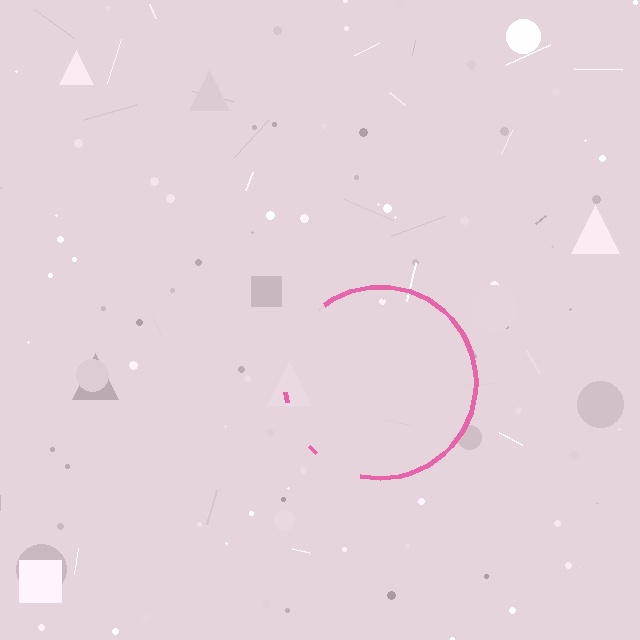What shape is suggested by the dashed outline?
The dashed outline suggests a circle.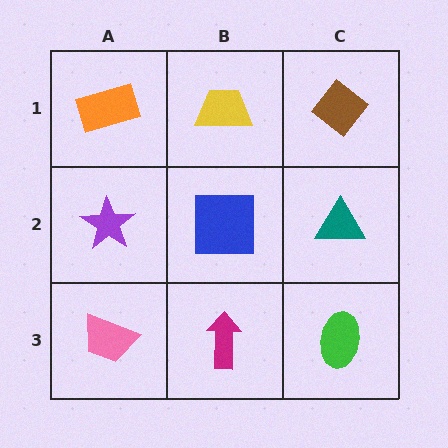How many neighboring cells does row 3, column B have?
3.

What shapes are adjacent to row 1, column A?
A purple star (row 2, column A), a yellow trapezoid (row 1, column B).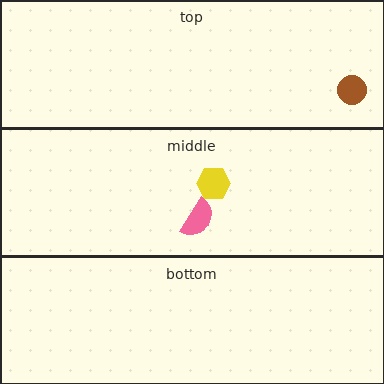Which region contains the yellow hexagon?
The middle region.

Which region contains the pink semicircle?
The middle region.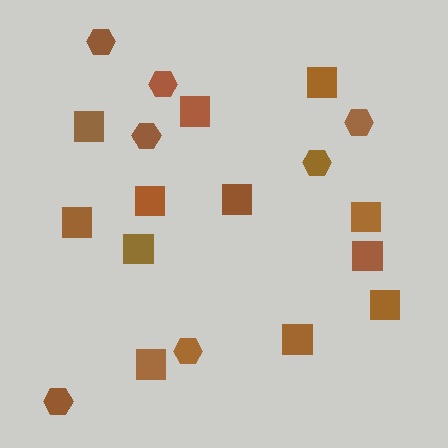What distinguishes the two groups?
There are 2 groups: one group of squares (12) and one group of hexagons (7).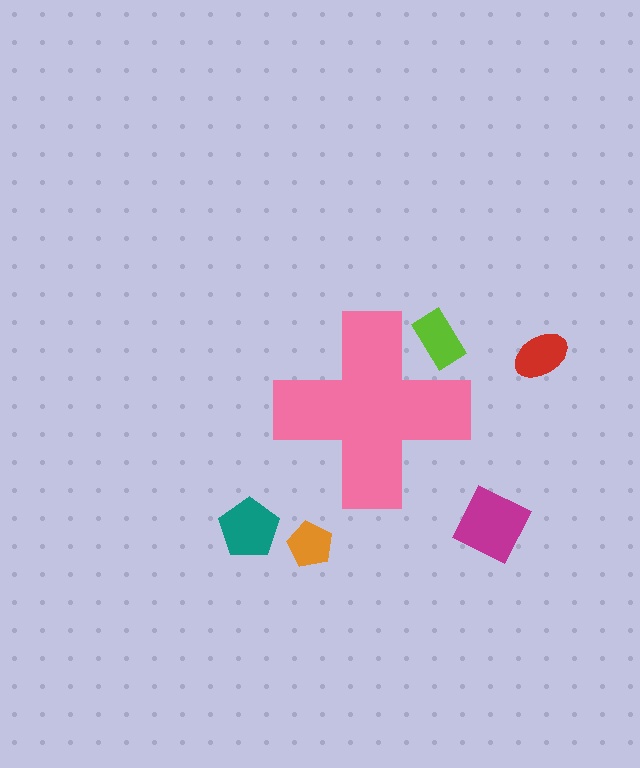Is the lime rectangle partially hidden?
Yes, the lime rectangle is partially hidden behind the pink cross.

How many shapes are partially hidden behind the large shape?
1 shape is partially hidden.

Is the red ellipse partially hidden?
No, the red ellipse is fully visible.